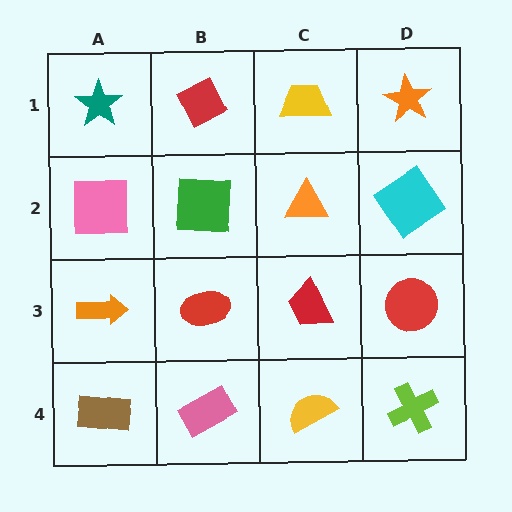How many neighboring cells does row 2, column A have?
3.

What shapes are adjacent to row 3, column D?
A cyan diamond (row 2, column D), a lime cross (row 4, column D), a red trapezoid (row 3, column C).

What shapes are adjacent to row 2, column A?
A teal star (row 1, column A), an orange arrow (row 3, column A), a green square (row 2, column B).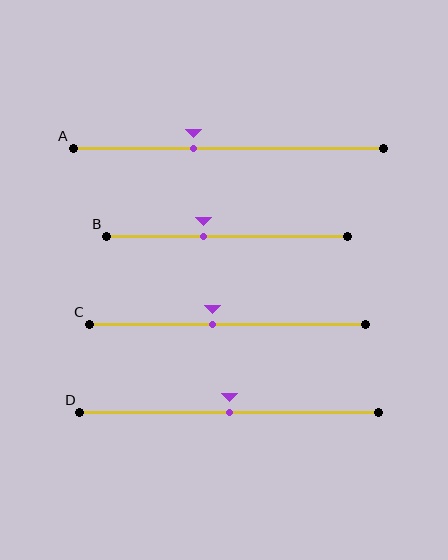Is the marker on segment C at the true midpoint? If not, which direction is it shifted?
No, the marker on segment C is shifted to the left by about 5% of the segment length.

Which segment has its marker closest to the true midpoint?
Segment D has its marker closest to the true midpoint.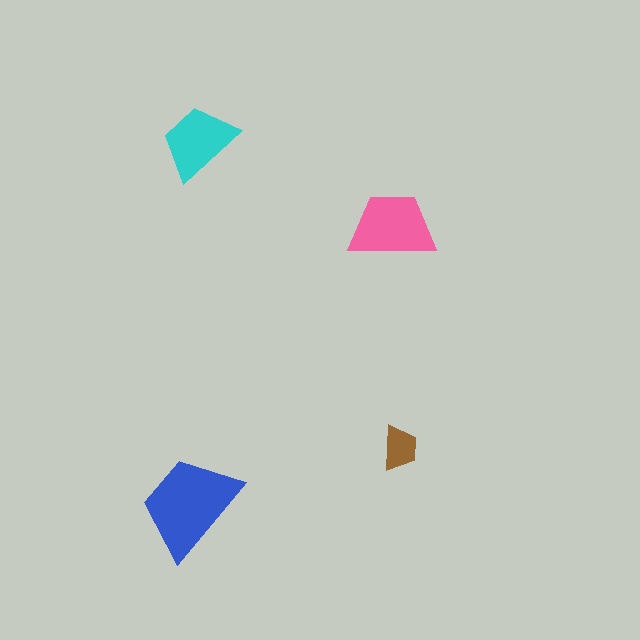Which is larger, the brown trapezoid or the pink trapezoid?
The pink one.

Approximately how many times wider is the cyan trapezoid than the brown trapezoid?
About 1.5 times wider.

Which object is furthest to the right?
The brown trapezoid is rightmost.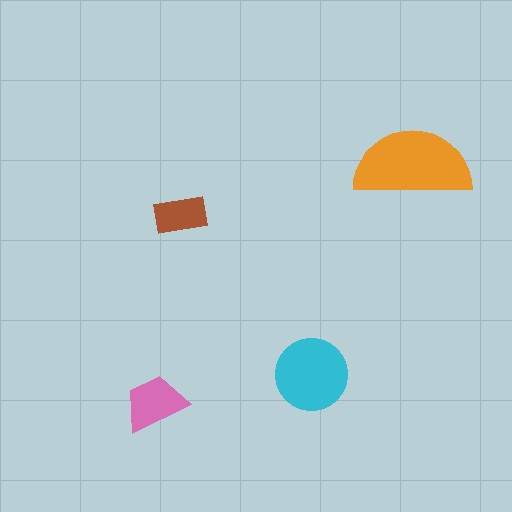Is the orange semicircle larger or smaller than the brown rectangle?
Larger.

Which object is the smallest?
The brown rectangle.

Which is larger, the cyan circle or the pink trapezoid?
The cyan circle.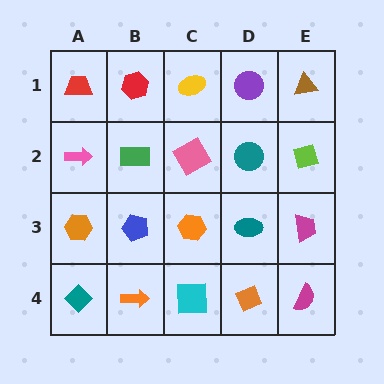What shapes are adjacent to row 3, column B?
A green rectangle (row 2, column B), an orange arrow (row 4, column B), an orange hexagon (row 3, column A), an orange hexagon (row 3, column C).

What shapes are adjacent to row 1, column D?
A teal circle (row 2, column D), a yellow ellipse (row 1, column C), a brown triangle (row 1, column E).